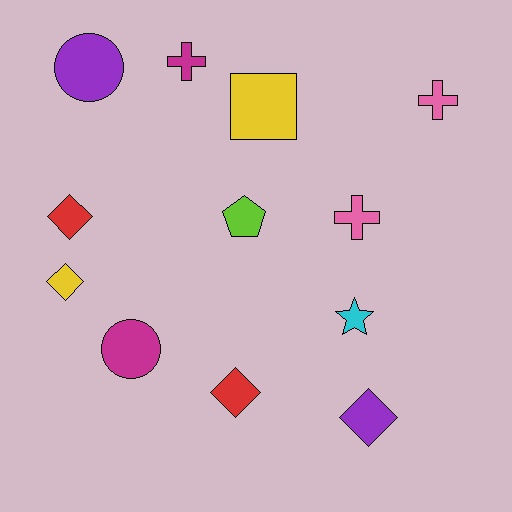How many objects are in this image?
There are 12 objects.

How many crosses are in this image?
There are 3 crosses.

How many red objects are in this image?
There are 2 red objects.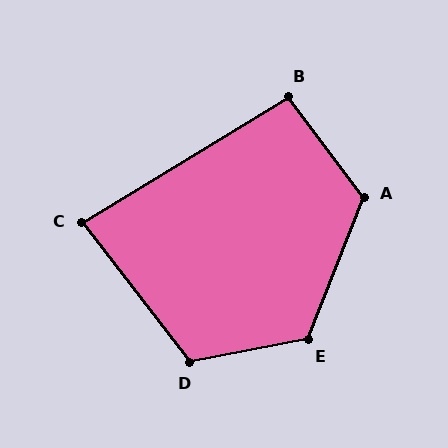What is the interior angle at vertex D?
Approximately 117 degrees (obtuse).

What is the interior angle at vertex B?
Approximately 96 degrees (obtuse).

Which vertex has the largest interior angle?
E, at approximately 123 degrees.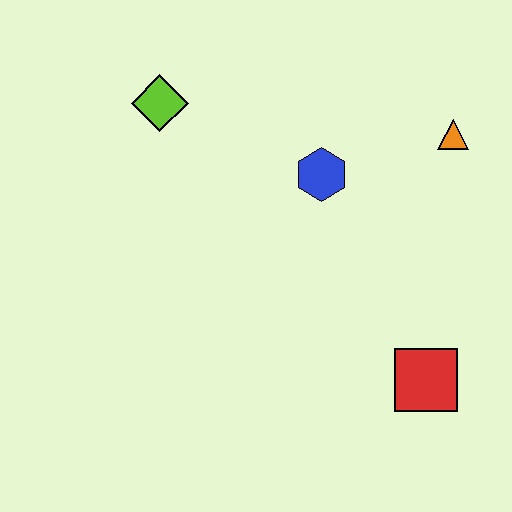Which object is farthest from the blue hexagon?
The red square is farthest from the blue hexagon.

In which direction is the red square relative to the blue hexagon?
The red square is below the blue hexagon.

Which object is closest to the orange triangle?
The blue hexagon is closest to the orange triangle.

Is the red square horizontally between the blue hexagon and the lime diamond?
No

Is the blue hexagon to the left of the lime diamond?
No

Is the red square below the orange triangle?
Yes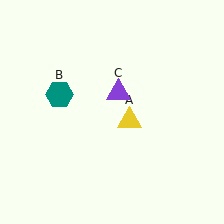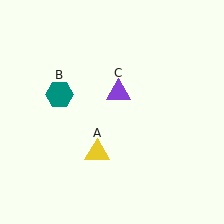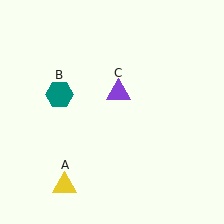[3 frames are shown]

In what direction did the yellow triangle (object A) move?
The yellow triangle (object A) moved down and to the left.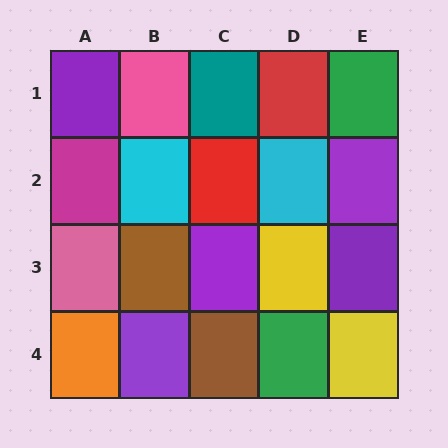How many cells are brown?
2 cells are brown.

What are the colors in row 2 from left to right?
Magenta, cyan, red, cyan, purple.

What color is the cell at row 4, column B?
Purple.